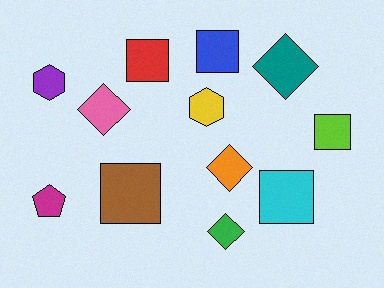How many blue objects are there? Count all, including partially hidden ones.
There is 1 blue object.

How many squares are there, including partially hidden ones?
There are 5 squares.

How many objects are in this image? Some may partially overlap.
There are 12 objects.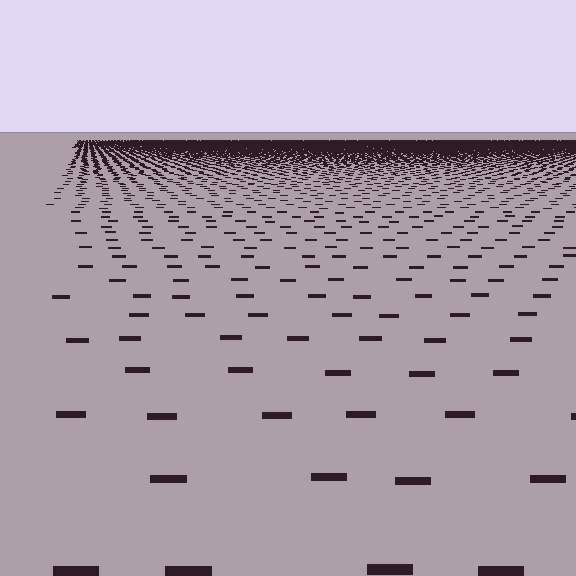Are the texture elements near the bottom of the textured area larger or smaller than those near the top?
Larger. Near the bottom, elements are closer to the viewer and appear at a bigger on-screen size.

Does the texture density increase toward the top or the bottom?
Density increases toward the top.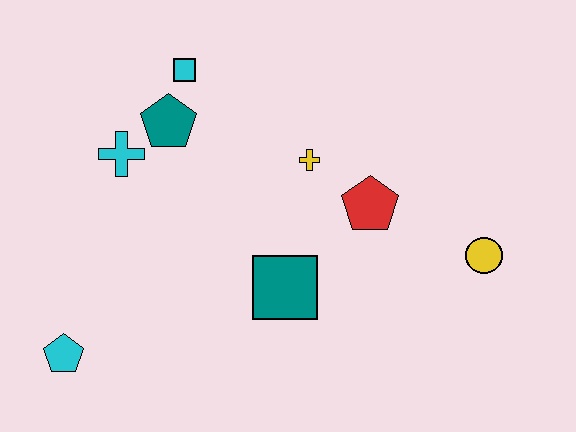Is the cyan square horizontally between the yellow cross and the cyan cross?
Yes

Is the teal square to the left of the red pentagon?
Yes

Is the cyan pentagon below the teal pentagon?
Yes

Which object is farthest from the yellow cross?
The cyan pentagon is farthest from the yellow cross.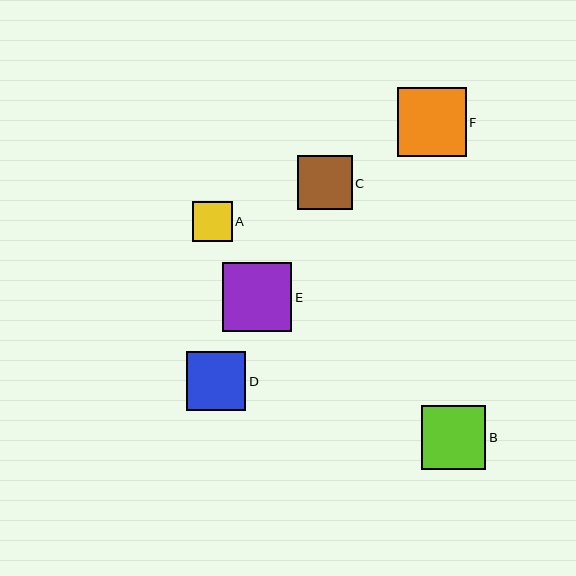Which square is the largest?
Square F is the largest with a size of approximately 69 pixels.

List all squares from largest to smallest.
From largest to smallest: F, E, B, D, C, A.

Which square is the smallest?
Square A is the smallest with a size of approximately 40 pixels.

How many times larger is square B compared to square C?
Square B is approximately 1.2 times the size of square C.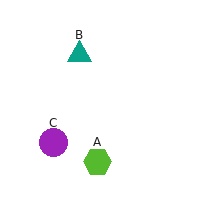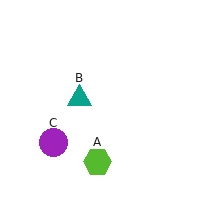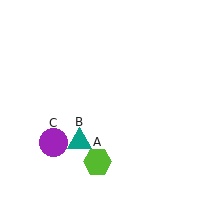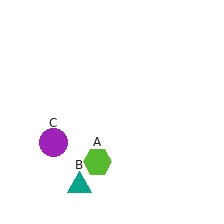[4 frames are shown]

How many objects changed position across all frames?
1 object changed position: teal triangle (object B).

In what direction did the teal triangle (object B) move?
The teal triangle (object B) moved down.